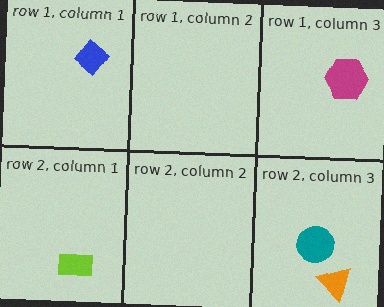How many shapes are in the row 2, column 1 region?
1.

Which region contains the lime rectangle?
The row 2, column 1 region.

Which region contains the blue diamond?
The row 1, column 1 region.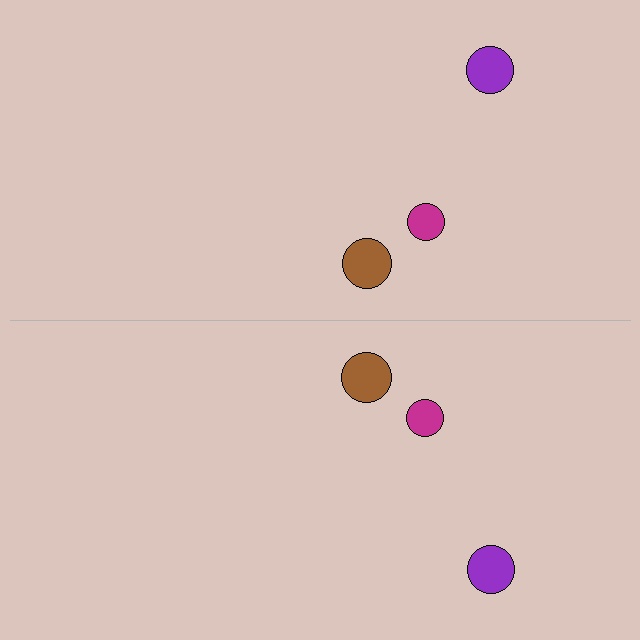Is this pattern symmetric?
Yes, this pattern has bilateral (reflection) symmetry.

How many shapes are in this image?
There are 6 shapes in this image.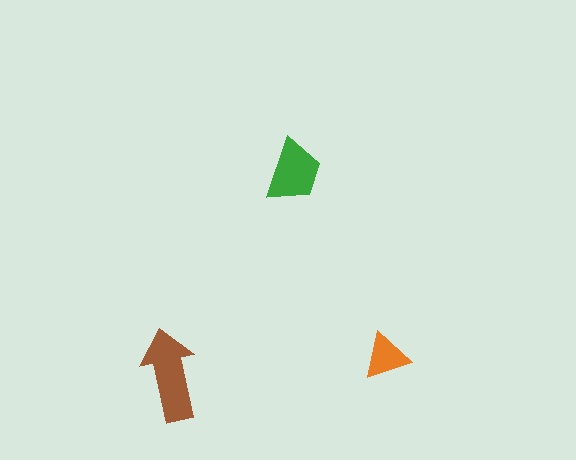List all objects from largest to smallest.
The brown arrow, the green trapezoid, the orange triangle.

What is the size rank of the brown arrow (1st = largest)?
1st.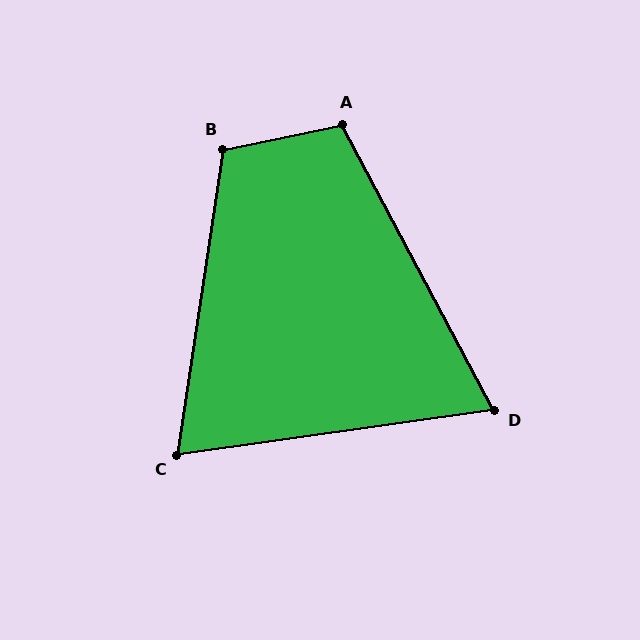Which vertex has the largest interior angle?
B, at approximately 110 degrees.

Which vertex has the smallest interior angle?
D, at approximately 70 degrees.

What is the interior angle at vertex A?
Approximately 106 degrees (obtuse).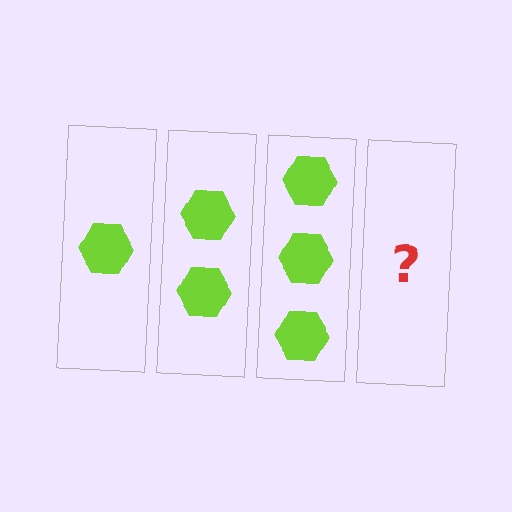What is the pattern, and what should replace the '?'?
The pattern is that each step adds one more hexagon. The '?' should be 4 hexagons.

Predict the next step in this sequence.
The next step is 4 hexagons.